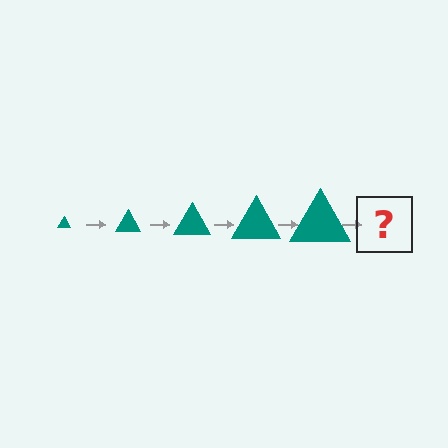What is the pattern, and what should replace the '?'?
The pattern is that the triangle gets progressively larger each step. The '?' should be a teal triangle, larger than the previous one.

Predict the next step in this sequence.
The next step is a teal triangle, larger than the previous one.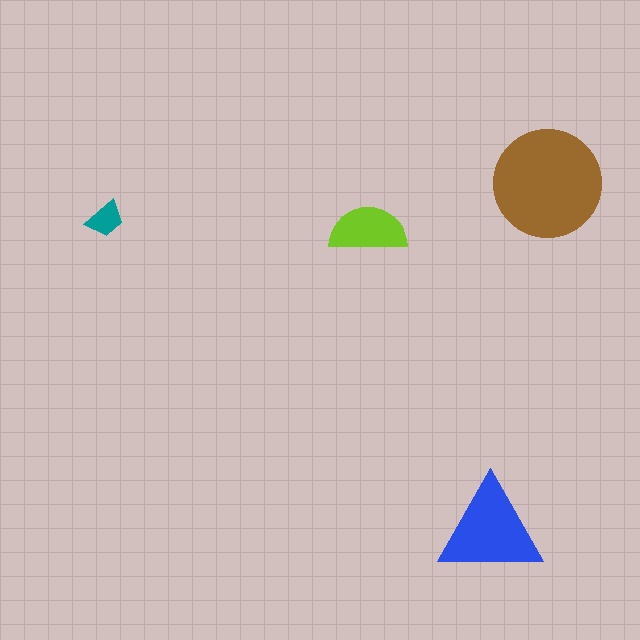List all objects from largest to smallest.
The brown circle, the blue triangle, the lime semicircle, the teal trapezoid.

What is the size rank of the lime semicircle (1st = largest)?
3rd.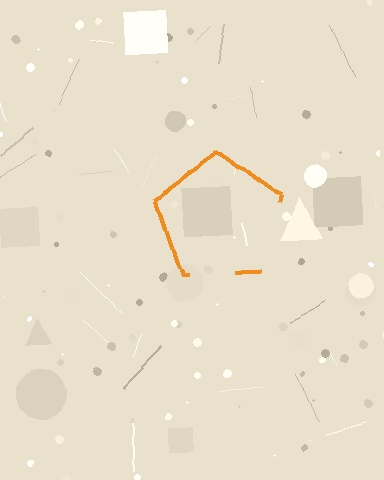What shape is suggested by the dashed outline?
The dashed outline suggests a pentagon.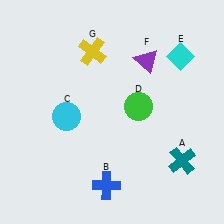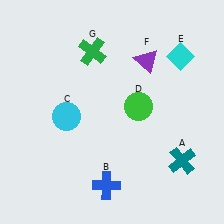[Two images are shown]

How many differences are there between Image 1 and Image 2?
There is 1 difference between the two images.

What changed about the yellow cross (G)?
In Image 1, G is yellow. In Image 2, it changed to green.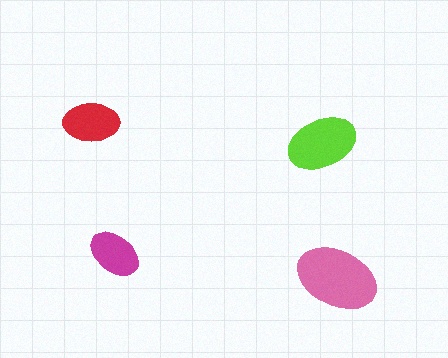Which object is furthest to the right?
The pink ellipse is rightmost.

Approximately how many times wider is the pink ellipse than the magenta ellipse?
About 1.5 times wider.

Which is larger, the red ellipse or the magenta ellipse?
The red one.